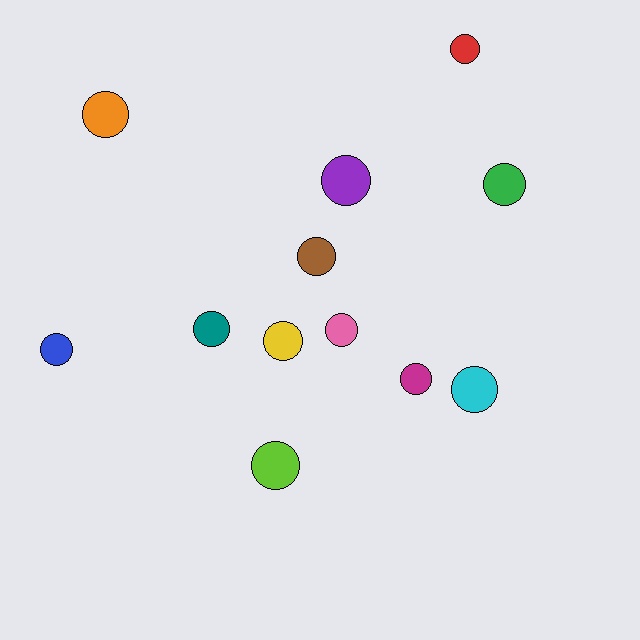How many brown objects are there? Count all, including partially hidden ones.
There is 1 brown object.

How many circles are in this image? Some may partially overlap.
There are 12 circles.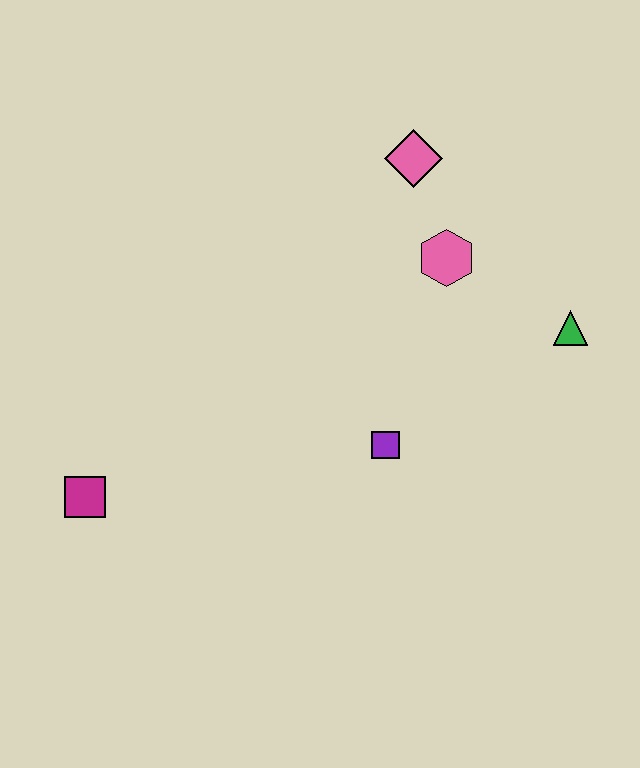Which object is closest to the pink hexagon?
The pink diamond is closest to the pink hexagon.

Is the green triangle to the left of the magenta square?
No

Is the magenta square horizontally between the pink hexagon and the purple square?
No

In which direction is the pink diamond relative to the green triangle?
The pink diamond is above the green triangle.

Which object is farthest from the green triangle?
The magenta square is farthest from the green triangle.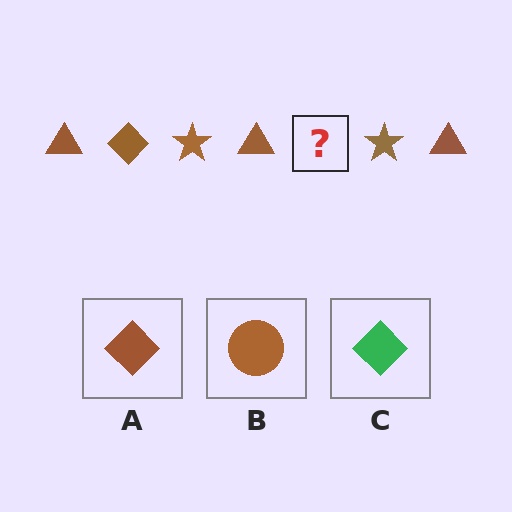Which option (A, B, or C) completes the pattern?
A.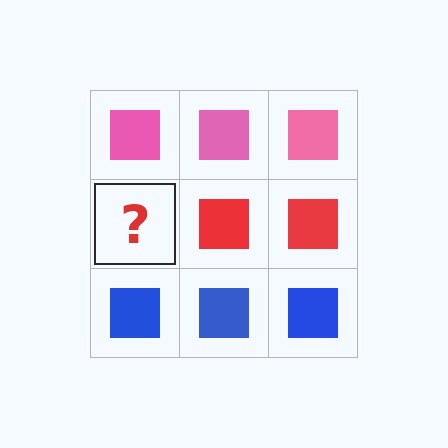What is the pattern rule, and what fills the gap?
The rule is that each row has a consistent color. The gap should be filled with a red square.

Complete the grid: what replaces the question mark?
The question mark should be replaced with a red square.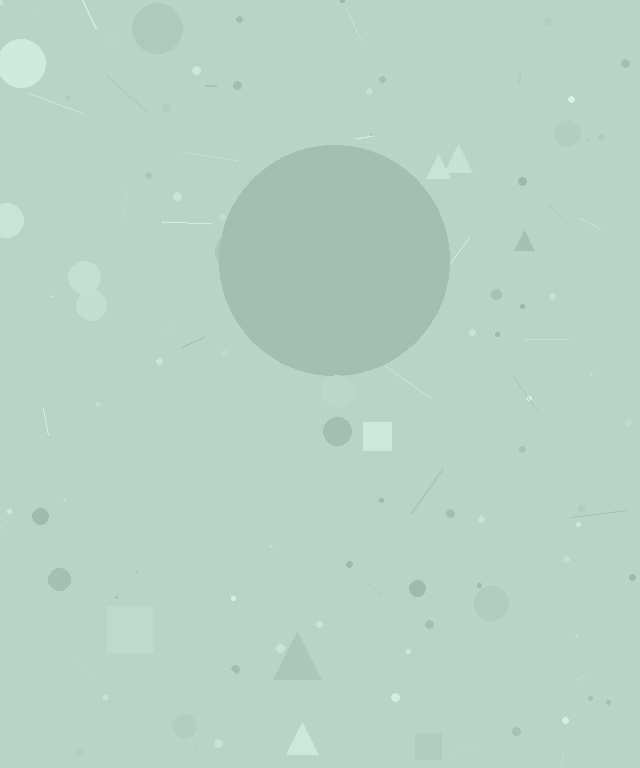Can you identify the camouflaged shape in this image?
The camouflaged shape is a circle.